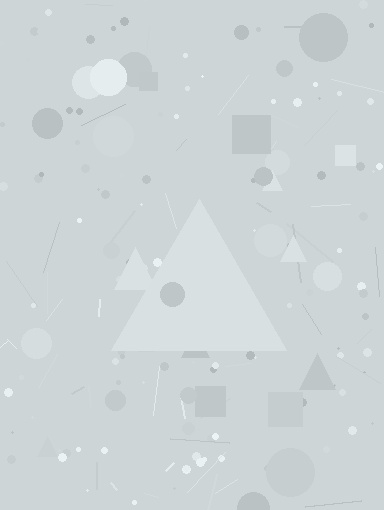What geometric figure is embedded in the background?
A triangle is embedded in the background.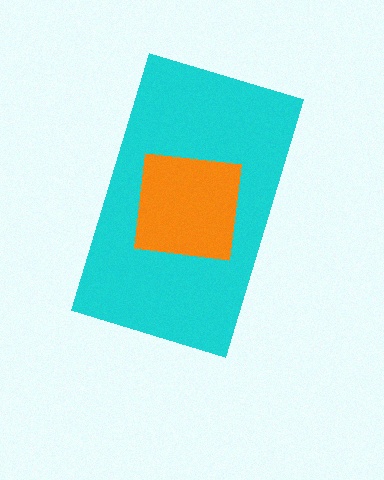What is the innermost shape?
The orange square.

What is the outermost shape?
The cyan rectangle.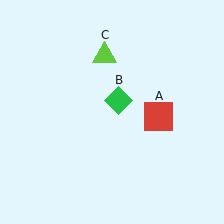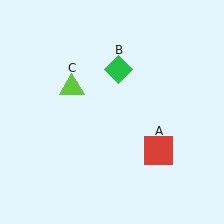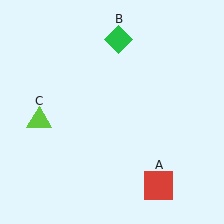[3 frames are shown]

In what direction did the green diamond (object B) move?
The green diamond (object B) moved up.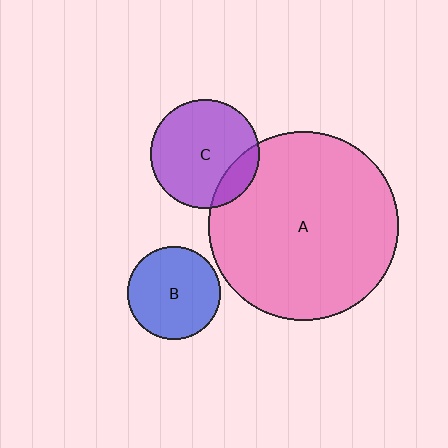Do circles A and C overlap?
Yes.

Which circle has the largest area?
Circle A (pink).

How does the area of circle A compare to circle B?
Approximately 4.1 times.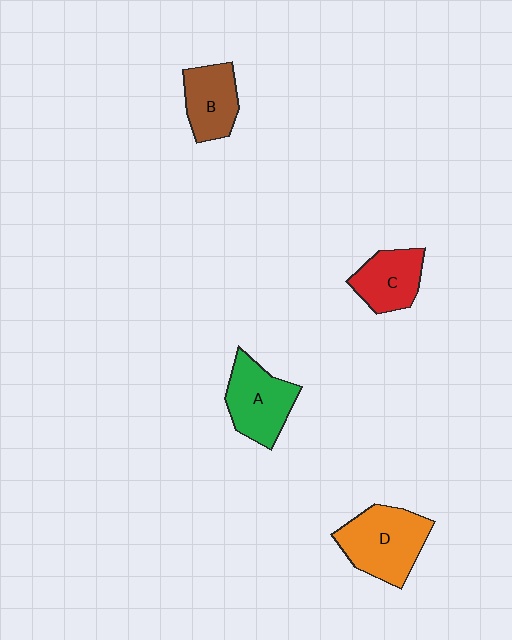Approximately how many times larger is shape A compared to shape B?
Approximately 1.2 times.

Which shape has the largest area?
Shape D (orange).